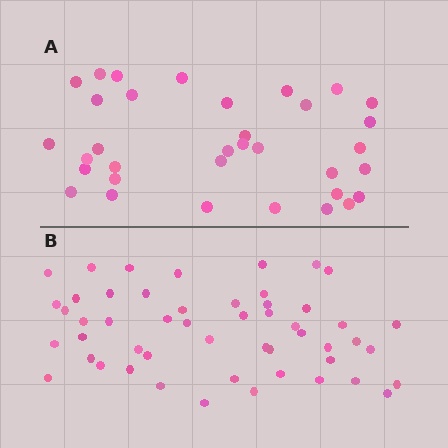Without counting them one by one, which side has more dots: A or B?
Region B (the bottom region) has more dots.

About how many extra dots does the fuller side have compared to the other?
Region B has approximately 15 more dots than region A.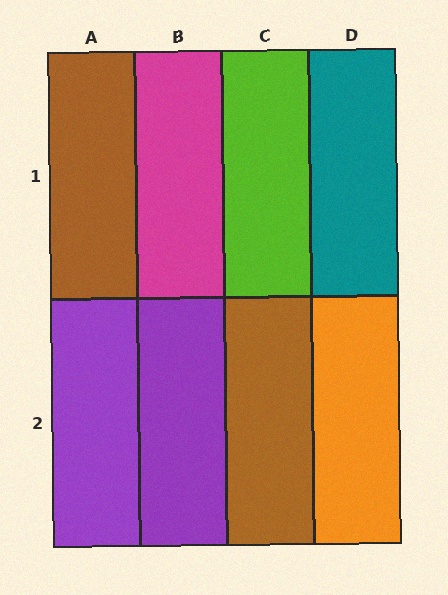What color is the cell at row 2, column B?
Purple.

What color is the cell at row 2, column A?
Purple.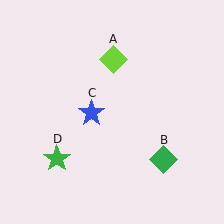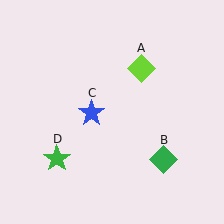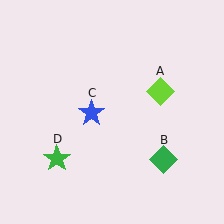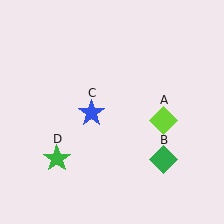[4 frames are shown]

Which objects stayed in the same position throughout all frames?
Green diamond (object B) and blue star (object C) and green star (object D) remained stationary.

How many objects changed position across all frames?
1 object changed position: lime diamond (object A).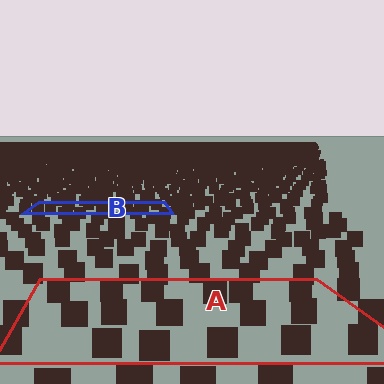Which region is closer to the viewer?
Region A is closer. The texture elements there are larger and more spread out.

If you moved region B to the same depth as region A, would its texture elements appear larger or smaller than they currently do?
They would appear larger. At a closer depth, the same texture elements are projected at a bigger on-screen size.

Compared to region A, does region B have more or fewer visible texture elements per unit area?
Region B has more texture elements per unit area — they are packed more densely because it is farther away.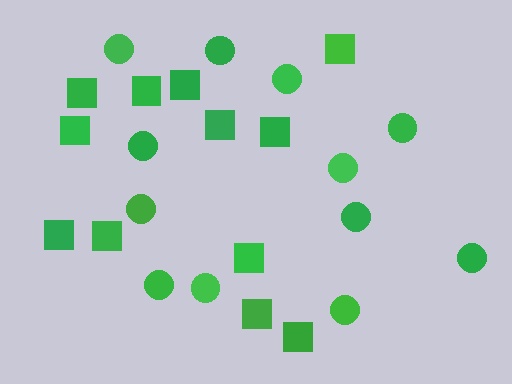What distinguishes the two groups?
There are 2 groups: one group of circles (12) and one group of squares (12).